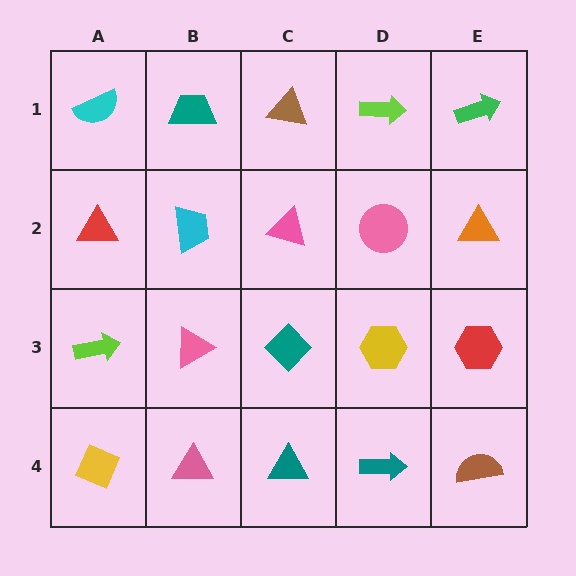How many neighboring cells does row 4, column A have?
2.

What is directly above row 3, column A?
A red triangle.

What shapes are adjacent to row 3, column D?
A pink circle (row 2, column D), a teal arrow (row 4, column D), a teal diamond (row 3, column C), a red hexagon (row 3, column E).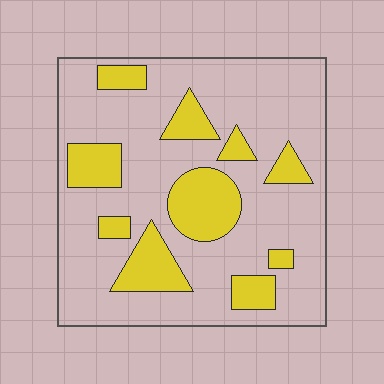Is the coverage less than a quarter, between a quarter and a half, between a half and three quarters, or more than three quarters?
Less than a quarter.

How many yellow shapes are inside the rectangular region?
10.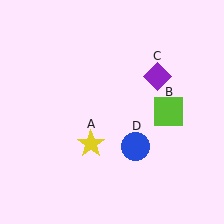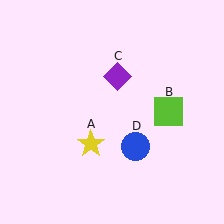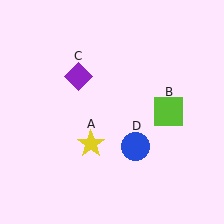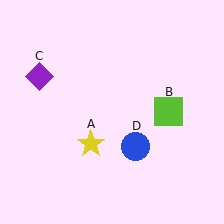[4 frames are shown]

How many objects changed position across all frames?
1 object changed position: purple diamond (object C).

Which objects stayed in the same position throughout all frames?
Yellow star (object A) and lime square (object B) and blue circle (object D) remained stationary.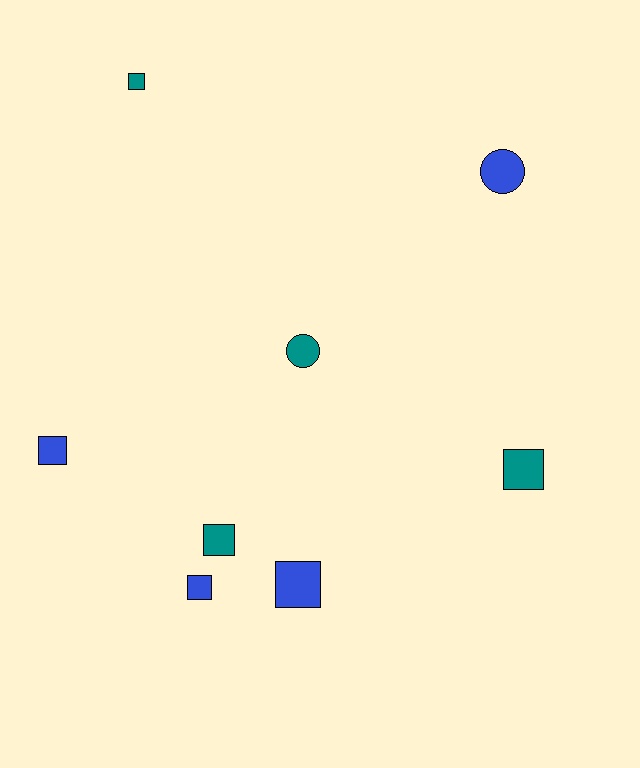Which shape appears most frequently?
Square, with 6 objects.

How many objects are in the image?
There are 8 objects.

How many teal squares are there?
There are 3 teal squares.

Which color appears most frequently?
Teal, with 4 objects.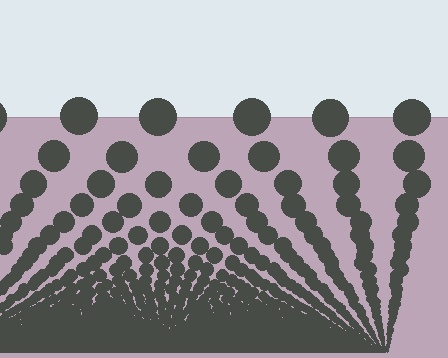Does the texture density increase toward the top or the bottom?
Density increases toward the bottom.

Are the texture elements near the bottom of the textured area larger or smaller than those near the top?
Smaller. The gradient is inverted — elements near the bottom are smaller and denser.